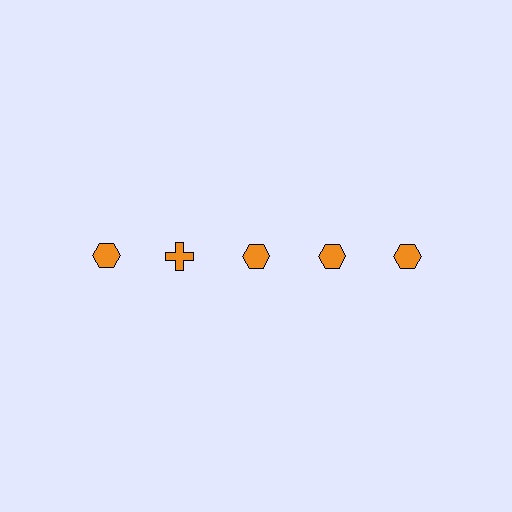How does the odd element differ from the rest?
It has a different shape: cross instead of hexagon.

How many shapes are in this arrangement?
There are 5 shapes arranged in a grid pattern.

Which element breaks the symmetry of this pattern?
The orange cross in the top row, second from left column breaks the symmetry. All other shapes are orange hexagons.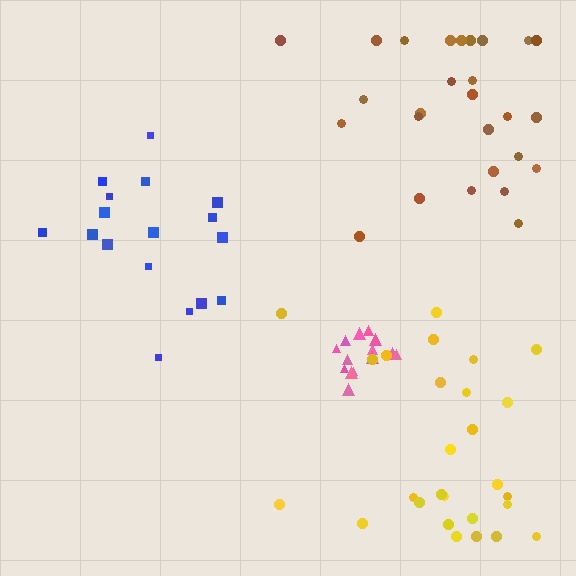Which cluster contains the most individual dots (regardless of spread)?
Yellow (28).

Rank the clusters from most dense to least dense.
pink, yellow, brown, blue.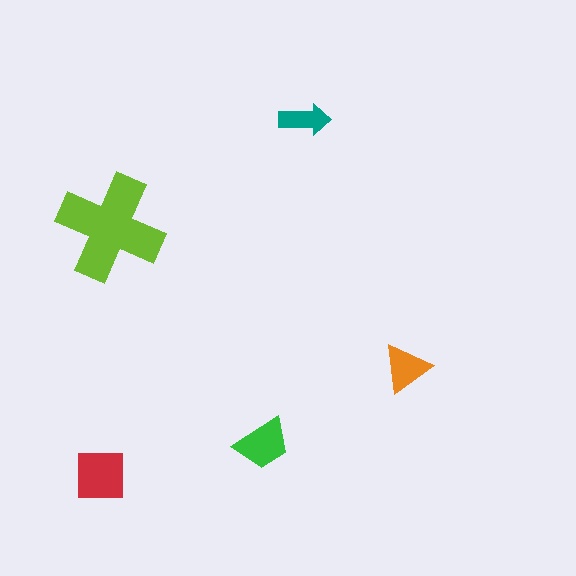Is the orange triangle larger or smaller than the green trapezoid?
Smaller.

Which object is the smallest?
The teal arrow.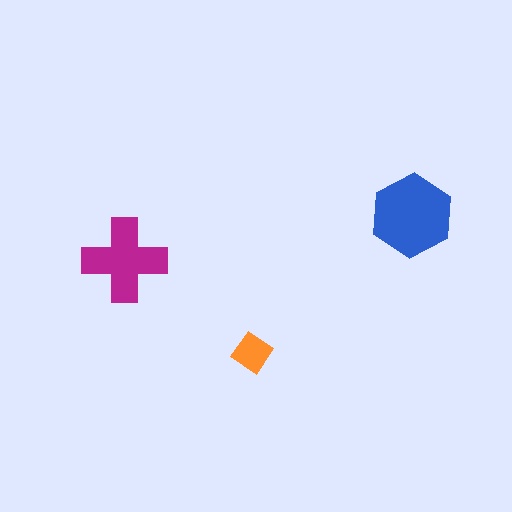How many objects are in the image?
There are 3 objects in the image.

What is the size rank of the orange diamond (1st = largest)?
3rd.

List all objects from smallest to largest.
The orange diamond, the magenta cross, the blue hexagon.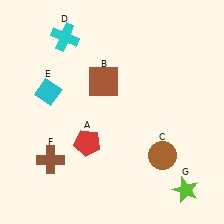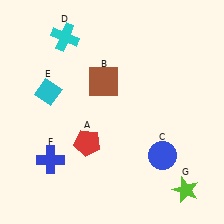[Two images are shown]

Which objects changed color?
C changed from brown to blue. F changed from brown to blue.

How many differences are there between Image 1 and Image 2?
There are 2 differences between the two images.